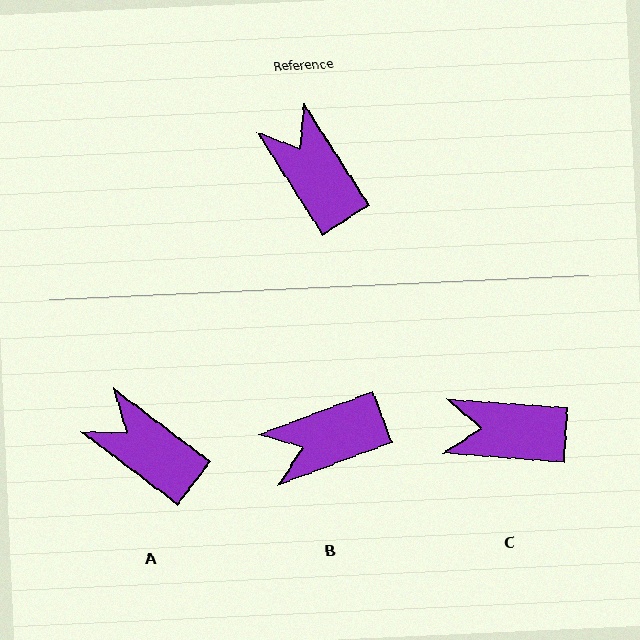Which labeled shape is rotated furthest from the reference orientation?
B, about 78 degrees away.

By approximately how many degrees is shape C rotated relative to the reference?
Approximately 53 degrees counter-clockwise.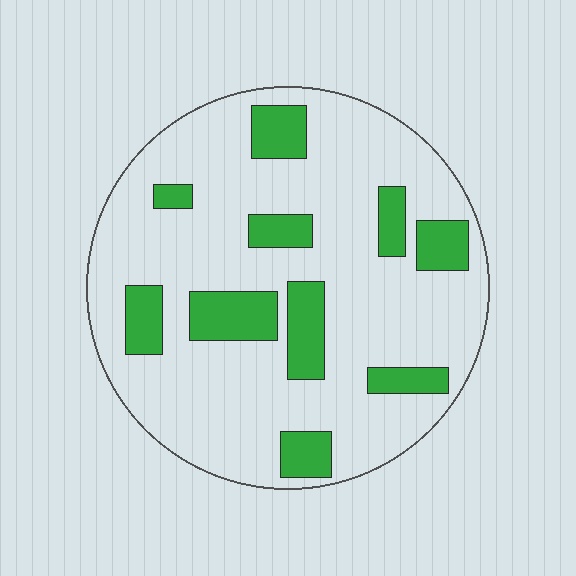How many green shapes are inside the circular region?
10.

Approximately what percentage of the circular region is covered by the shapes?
Approximately 20%.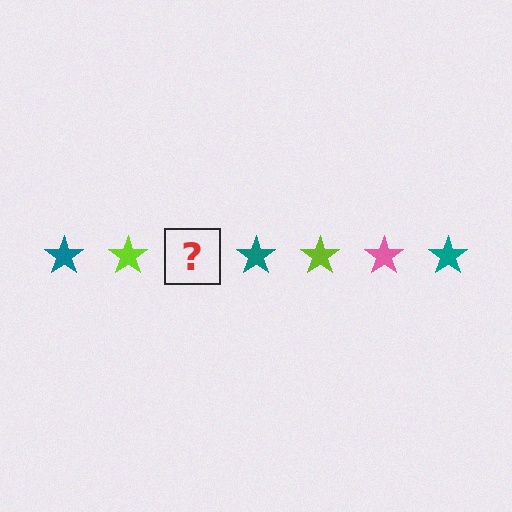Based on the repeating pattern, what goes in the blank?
The blank should be a pink star.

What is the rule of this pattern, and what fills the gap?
The rule is that the pattern cycles through teal, lime, pink stars. The gap should be filled with a pink star.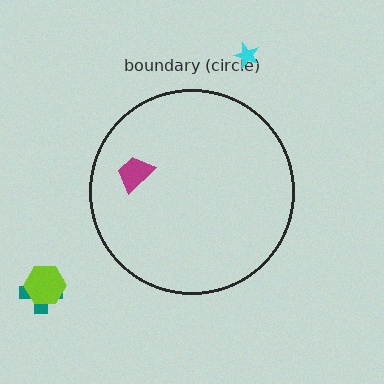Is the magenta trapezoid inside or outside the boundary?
Inside.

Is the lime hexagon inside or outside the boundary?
Outside.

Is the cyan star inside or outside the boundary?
Outside.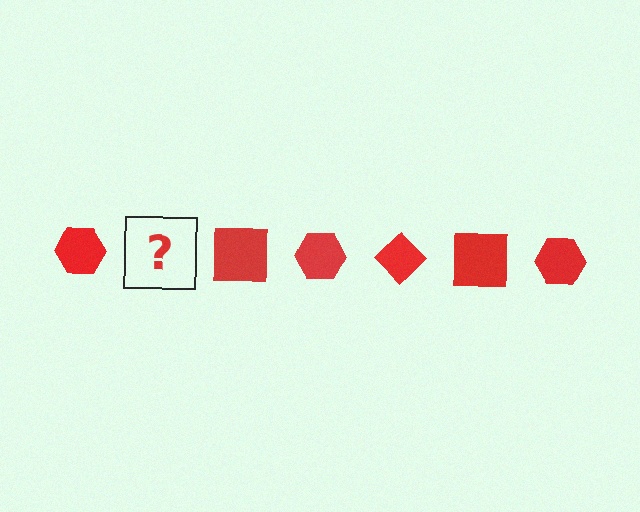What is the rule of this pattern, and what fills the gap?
The rule is that the pattern cycles through hexagon, diamond, square shapes in red. The gap should be filled with a red diamond.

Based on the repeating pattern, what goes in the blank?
The blank should be a red diamond.